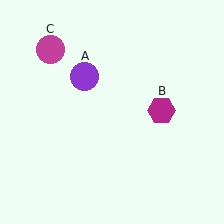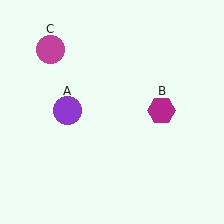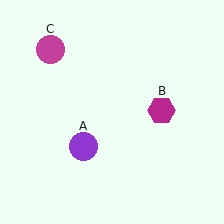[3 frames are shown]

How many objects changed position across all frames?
1 object changed position: purple circle (object A).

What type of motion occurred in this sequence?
The purple circle (object A) rotated counterclockwise around the center of the scene.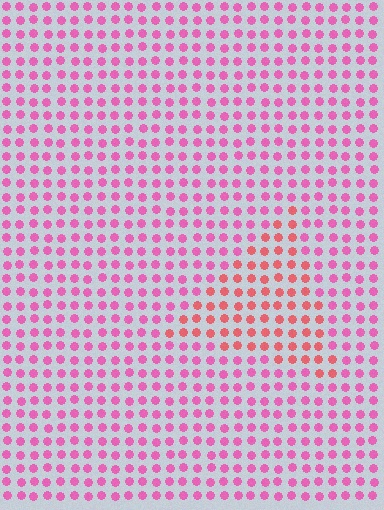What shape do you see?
I see a triangle.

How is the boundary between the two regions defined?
The boundary is defined purely by a slight shift in hue (about 33 degrees). Spacing, size, and orientation are identical on both sides.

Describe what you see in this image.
The image is filled with small pink elements in a uniform arrangement. A triangle-shaped region is visible where the elements are tinted to a slightly different hue, forming a subtle color boundary.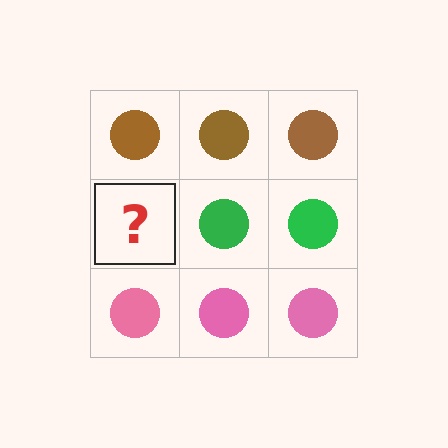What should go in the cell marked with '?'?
The missing cell should contain a green circle.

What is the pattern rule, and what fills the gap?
The rule is that each row has a consistent color. The gap should be filled with a green circle.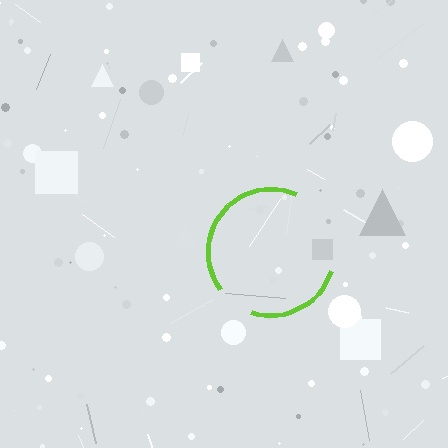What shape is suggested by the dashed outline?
The dashed outline suggests a circle.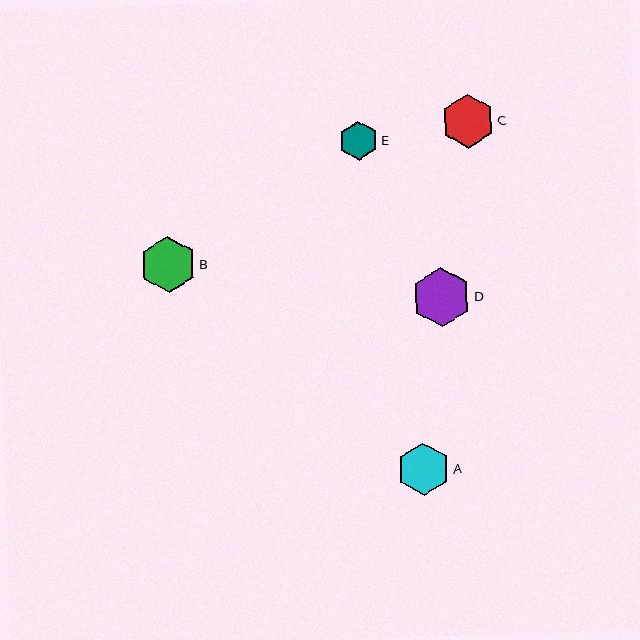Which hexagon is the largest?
Hexagon D is the largest with a size of approximately 59 pixels.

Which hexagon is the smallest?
Hexagon E is the smallest with a size of approximately 39 pixels.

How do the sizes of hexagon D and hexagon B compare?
Hexagon D and hexagon B are approximately the same size.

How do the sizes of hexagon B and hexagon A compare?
Hexagon B and hexagon A are approximately the same size.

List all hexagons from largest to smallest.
From largest to smallest: D, B, C, A, E.